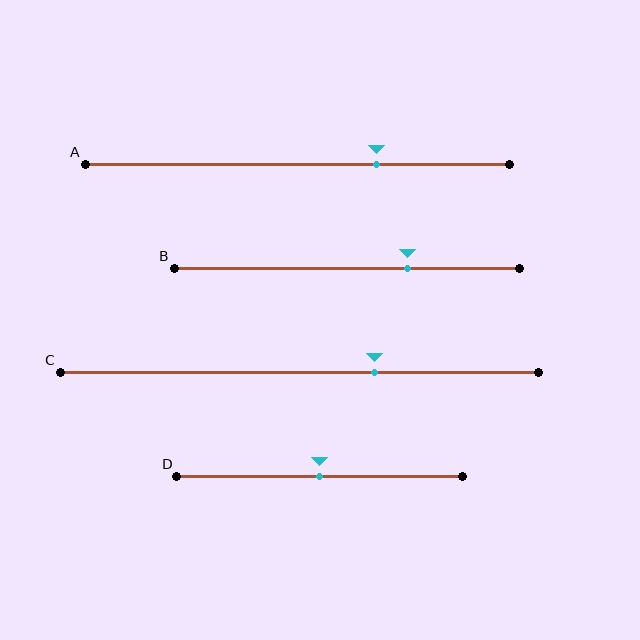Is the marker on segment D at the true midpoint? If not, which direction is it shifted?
Yes, the marker on segment D is at the true midpoint.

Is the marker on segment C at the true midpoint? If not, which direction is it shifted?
No, the marker on segment C is shifted to the right by about 16% of the segment length.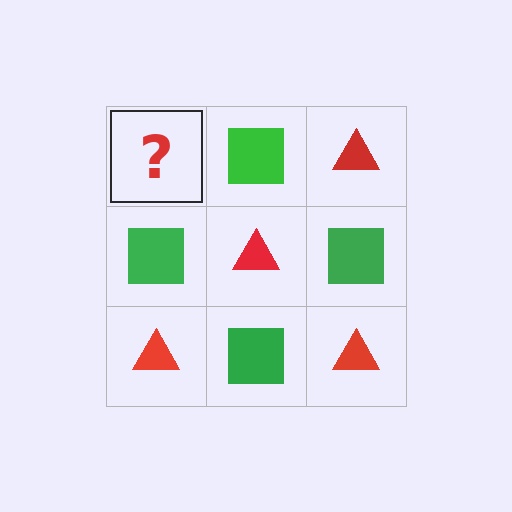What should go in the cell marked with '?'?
The missing cell should contain a red triangle.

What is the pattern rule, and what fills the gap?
The rule is that it alternates red triangle and green square in a checkerboard pattern. The gap should be filled with a red triangle.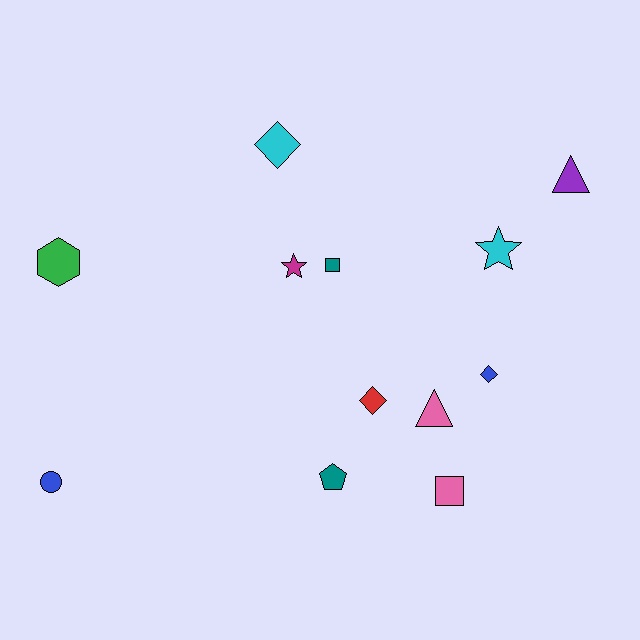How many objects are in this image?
There are 12 objects.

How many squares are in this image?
There are 2 squares.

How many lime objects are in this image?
There are no lime objects.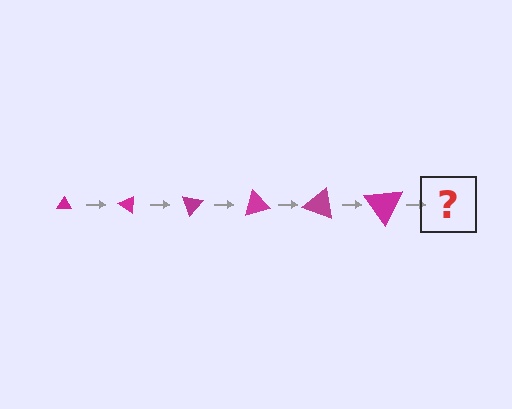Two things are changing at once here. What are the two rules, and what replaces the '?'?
The two rules are that the triangle grows larger each step and it rotates 35 degrees each step. The '?' should be a triangle, larger than the previous one and rotated 210 degrees from the start.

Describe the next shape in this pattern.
It should be a triangle, larger than the previous one and rotated 210 degrees from the start.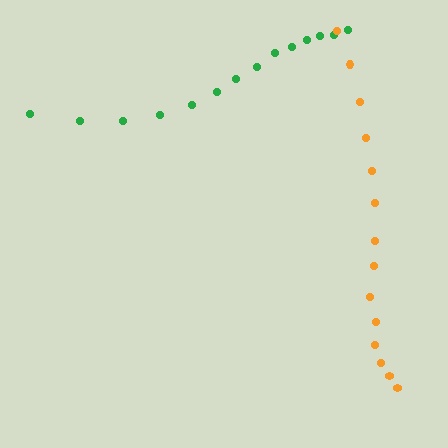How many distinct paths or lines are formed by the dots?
There are 2 distinct paths.